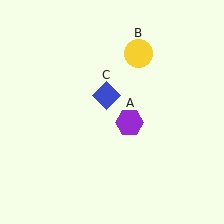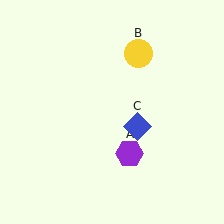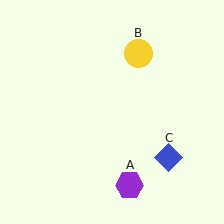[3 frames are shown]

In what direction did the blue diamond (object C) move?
The blue diamond (object C) moved down and to the right.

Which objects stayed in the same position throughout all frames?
Yellow circle (object B) remained stationary.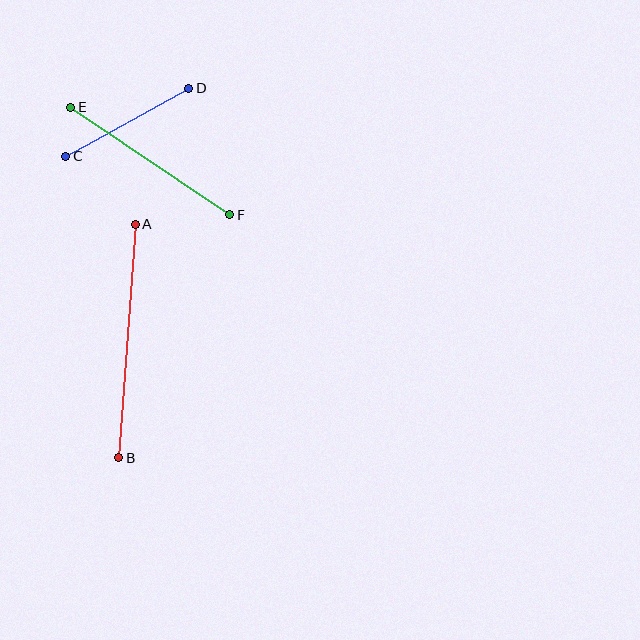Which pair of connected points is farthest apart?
Points A and B are farthest apart.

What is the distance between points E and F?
The distance is approximately 192 pixels.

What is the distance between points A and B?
The distance is approximately 234 pixels.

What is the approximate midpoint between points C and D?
The midpoint is at approximately (127, 122) pixels.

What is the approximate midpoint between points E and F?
The midpoint is at approximately (150, 161) pixels.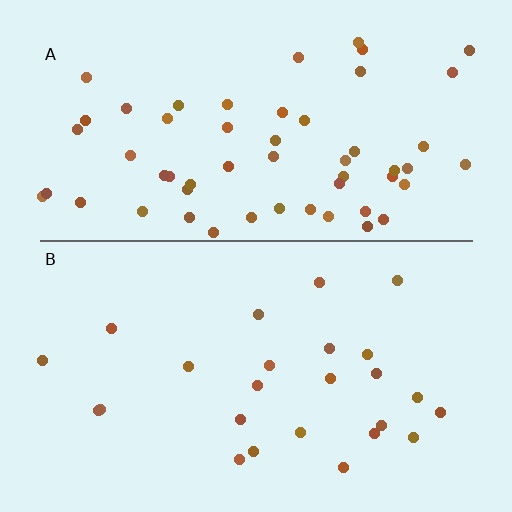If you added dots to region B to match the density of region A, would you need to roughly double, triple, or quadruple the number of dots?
Approximately double.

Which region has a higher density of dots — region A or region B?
A (the top).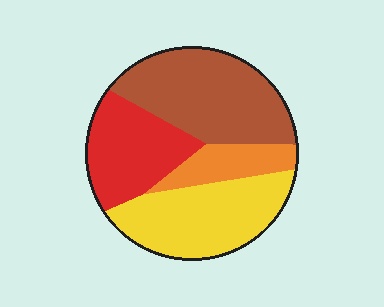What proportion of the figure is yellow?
Yellow takes up between a sixth and a third of the figure.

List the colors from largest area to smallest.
From largest to smallest: brown, yellow, red, orange.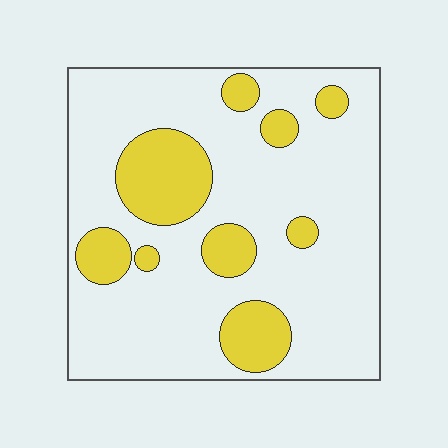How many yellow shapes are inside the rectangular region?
9.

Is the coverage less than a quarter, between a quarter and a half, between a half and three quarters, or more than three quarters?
Less than a quarter.